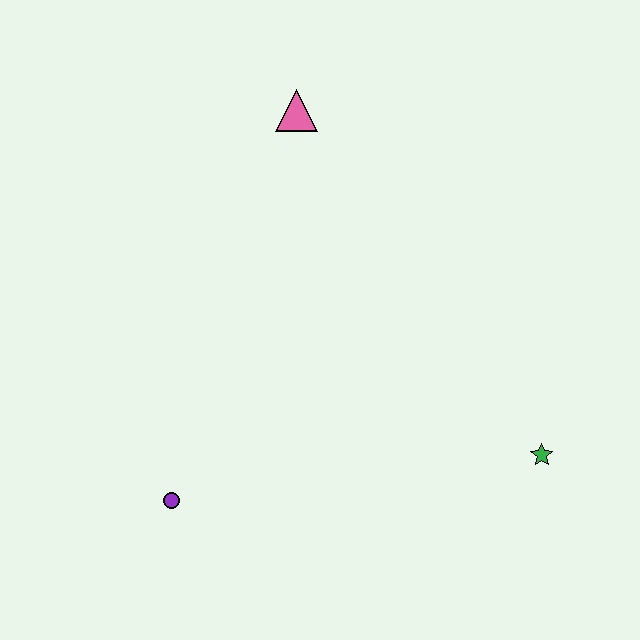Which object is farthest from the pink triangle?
The green star is farthest from the pink triangle.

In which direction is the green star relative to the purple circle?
The green star is to the right of the purple circle.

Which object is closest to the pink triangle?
The purple circle is closest to the pink triangle.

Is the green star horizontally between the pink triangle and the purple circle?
No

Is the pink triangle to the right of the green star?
No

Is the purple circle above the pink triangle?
No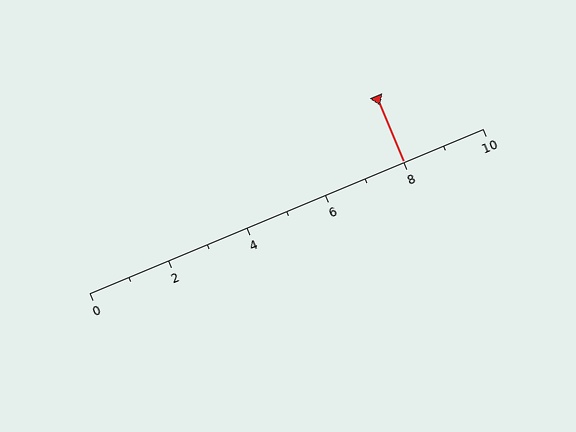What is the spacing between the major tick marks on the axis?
The major ticks are spaced 2 apart.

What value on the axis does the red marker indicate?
The marker indicates approximately 8.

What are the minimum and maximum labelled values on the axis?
The axis runs from 0 to 10.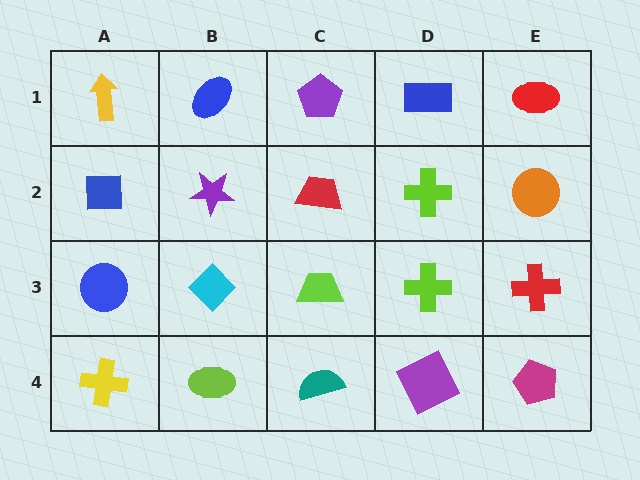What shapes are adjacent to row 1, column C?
A red trapezoid (row 2, column C), a blue ellipse (row 1, column B), a blue rectangle (row 1, column D).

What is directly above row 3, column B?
A purple star.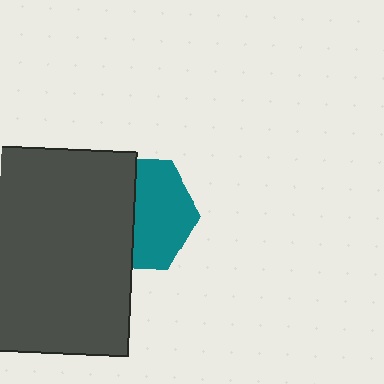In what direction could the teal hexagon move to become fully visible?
The teal hexagon could move right. That would shift it out from behind the dark gray rectangle entirely.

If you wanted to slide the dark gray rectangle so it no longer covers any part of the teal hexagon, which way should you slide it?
Slide it left — that is the most direct way to separate the two shapes.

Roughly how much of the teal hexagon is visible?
About half of it is visible (roughly 53%).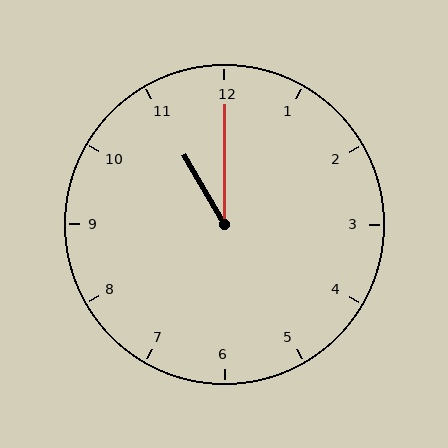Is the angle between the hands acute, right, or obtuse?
It is acute.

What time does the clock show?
11:00.